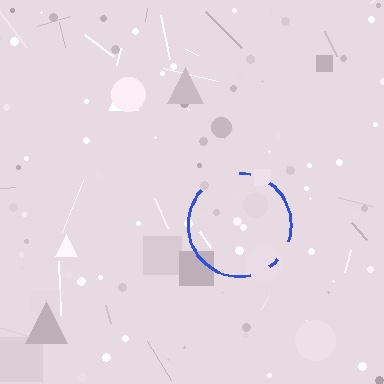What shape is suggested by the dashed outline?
The dashed outline suggests a circle.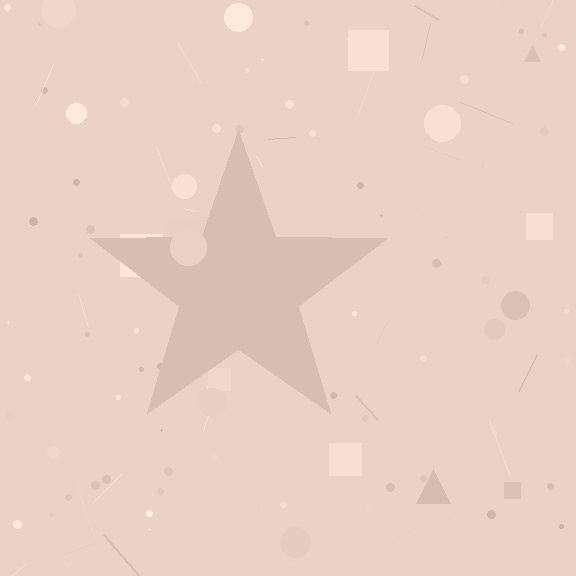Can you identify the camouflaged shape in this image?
The camouflaged shape is a star.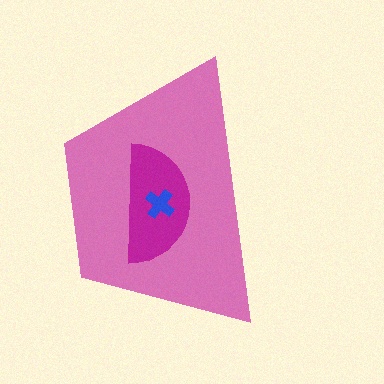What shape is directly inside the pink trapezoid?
The magenta semicircle.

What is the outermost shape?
The pink trapezoid.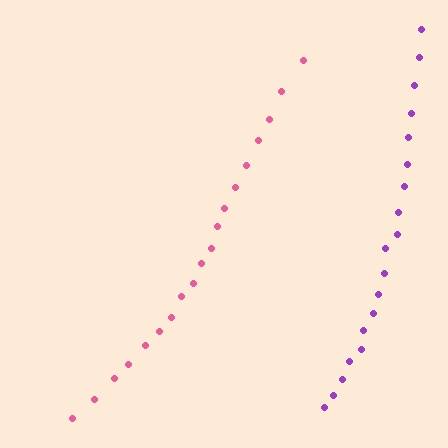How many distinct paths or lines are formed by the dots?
There are 2 distinct paths.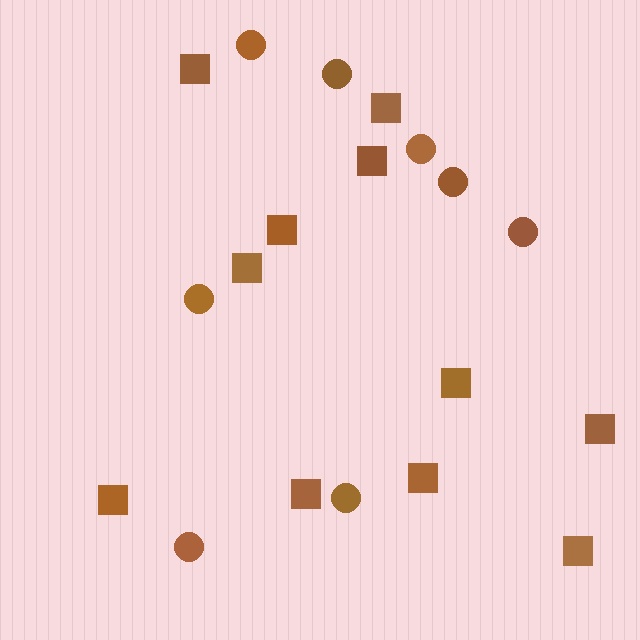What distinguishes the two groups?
There are 2 groups: one group of circles (8) and one group of squares (11).